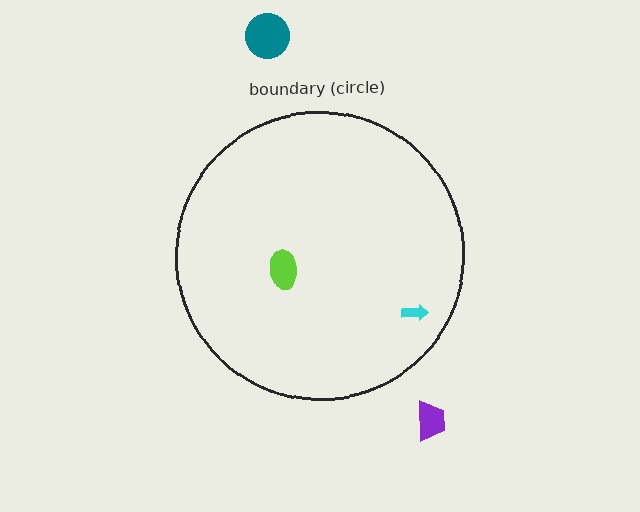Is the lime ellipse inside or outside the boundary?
Inside.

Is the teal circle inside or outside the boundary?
Outside.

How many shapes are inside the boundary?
2 inside, 2 outside.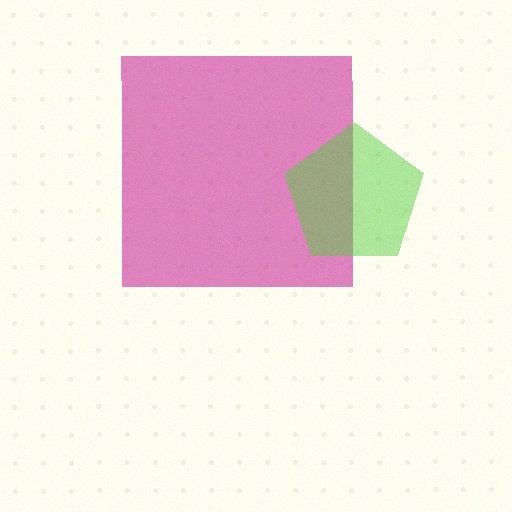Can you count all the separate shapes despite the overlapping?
Yes, there are 2 separate shapes.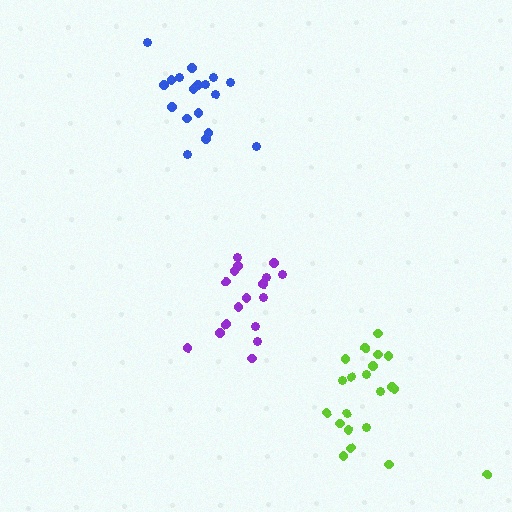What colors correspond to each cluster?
The clusters are colored: purple, blue, lime.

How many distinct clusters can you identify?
There are 3 distinct clusters.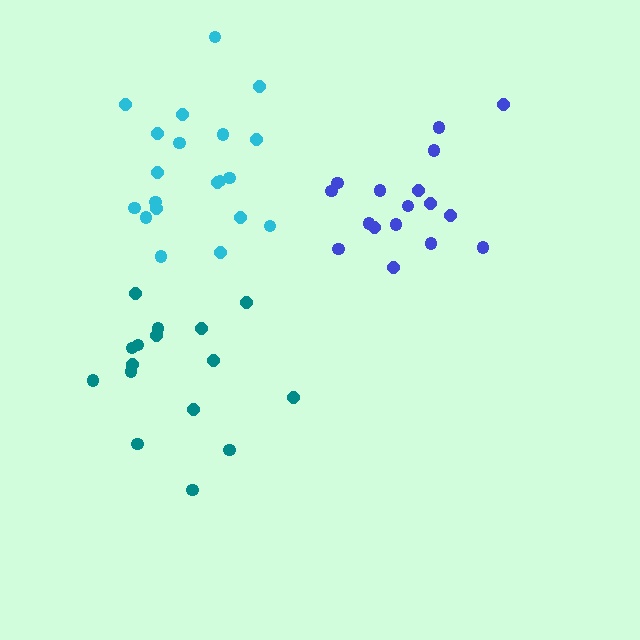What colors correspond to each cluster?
The clusters are colored: blue, teal, cyan.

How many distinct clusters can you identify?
There are 3 distinct clusters.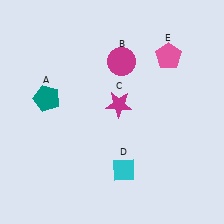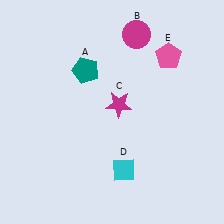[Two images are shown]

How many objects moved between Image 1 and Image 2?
2 objects moved between the two images.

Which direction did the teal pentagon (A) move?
The teal pentagon (A) moved right.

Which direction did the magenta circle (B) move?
The magenta circle (B) moved up.